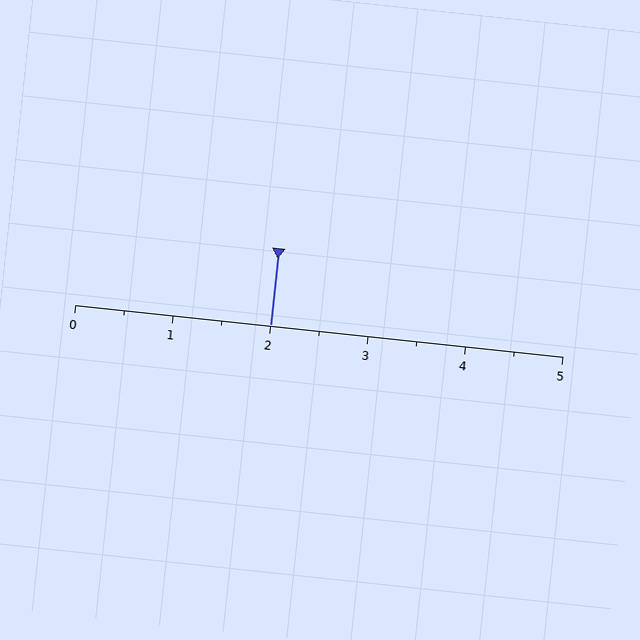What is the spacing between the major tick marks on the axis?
The major ticks are spaced 1 apart.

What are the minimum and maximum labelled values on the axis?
The axis runs from 0 to 5.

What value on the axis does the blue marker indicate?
The marker indicates approximately 2.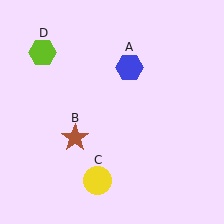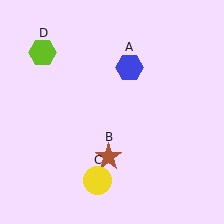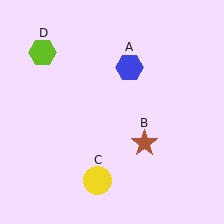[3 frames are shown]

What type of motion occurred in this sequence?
The brown star (object B) rotated counterclockwise around the center of the scene.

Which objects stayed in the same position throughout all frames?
Blue hexagon (object A) and yellow circle (object C) and lime hexagon (object D) remained stationary.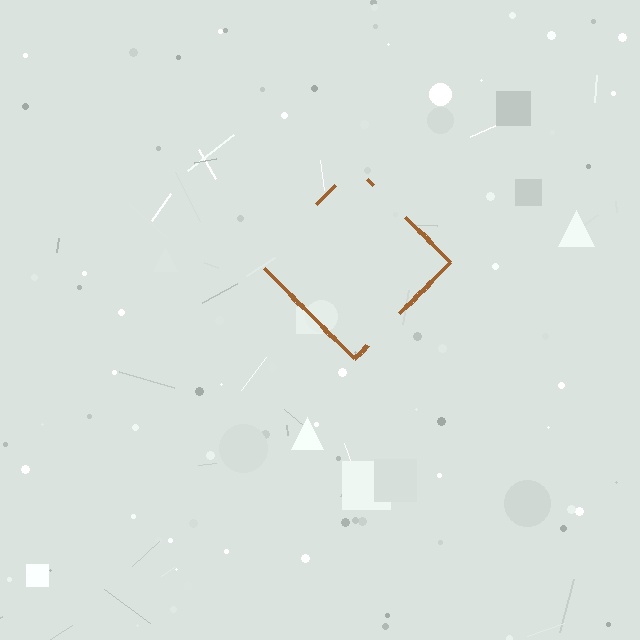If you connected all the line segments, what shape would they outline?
They would outline a diamond.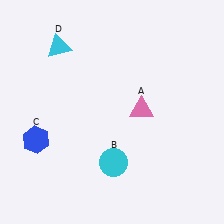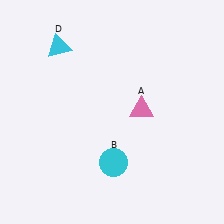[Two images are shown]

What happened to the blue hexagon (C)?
The blue hexagon (C) was removed in Image 2. It was in the bottom-left area of Image 1.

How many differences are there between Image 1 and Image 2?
There is 1 difference between the two images.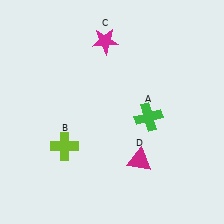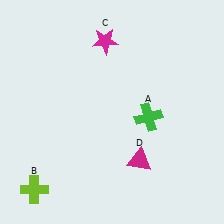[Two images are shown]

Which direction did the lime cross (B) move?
The lime cross (B) moved down.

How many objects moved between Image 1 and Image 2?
1 object moved between the two images.